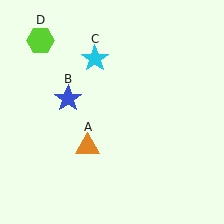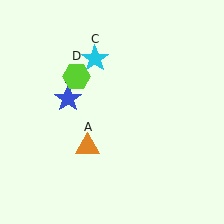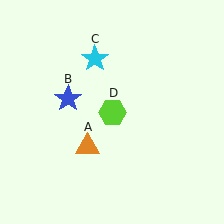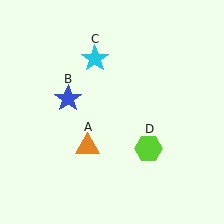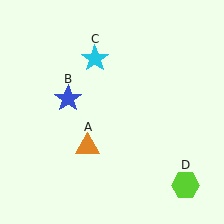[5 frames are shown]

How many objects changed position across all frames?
1 object changed position: lime hexagon (object D).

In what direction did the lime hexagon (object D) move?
The lime hexagon (object D) moved down and to the right.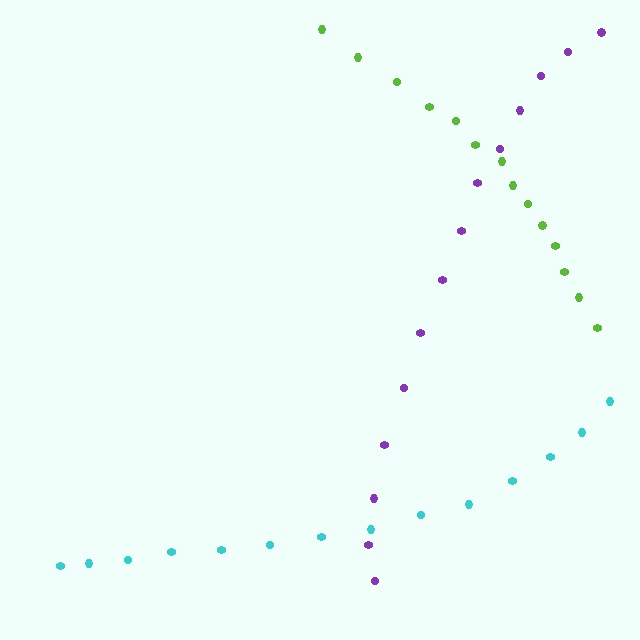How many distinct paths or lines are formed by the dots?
There are 3 distinct paths.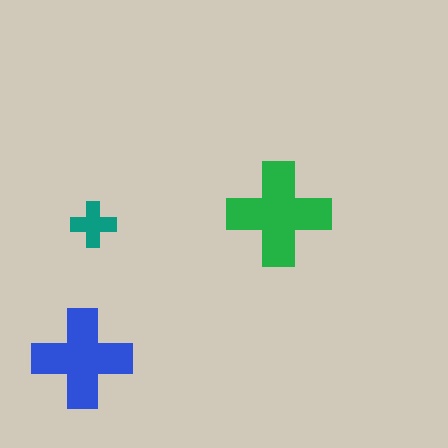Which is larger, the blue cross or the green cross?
The green one.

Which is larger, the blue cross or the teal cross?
The blue one.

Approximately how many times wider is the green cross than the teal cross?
About 2.5 times wider.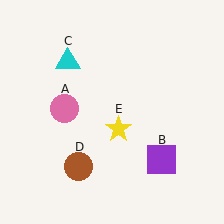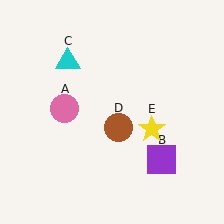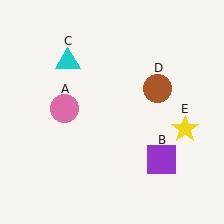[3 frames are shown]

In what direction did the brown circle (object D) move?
The brown circle (object D) moved up and to the right.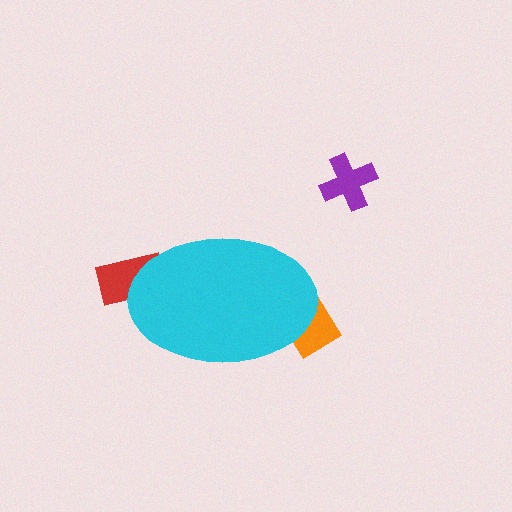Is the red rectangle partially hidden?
Yes, the red rectangle is partially hidden behind the cyan ellipse.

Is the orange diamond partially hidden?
Yes, the orange diamond is partially hidden behind the cyan ellipse.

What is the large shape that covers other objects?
A cyan ellipse.